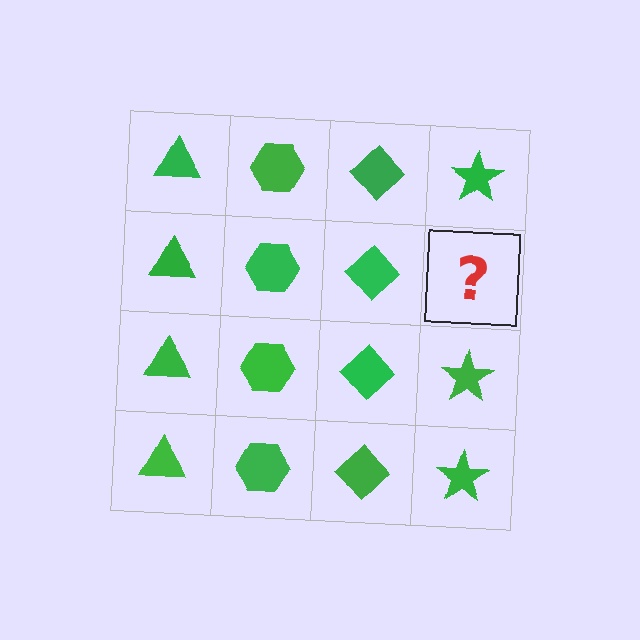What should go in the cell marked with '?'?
The missing cell should contain a green star.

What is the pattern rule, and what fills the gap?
The rule is that each column has a consistent shape. The gap should be filled with a green star.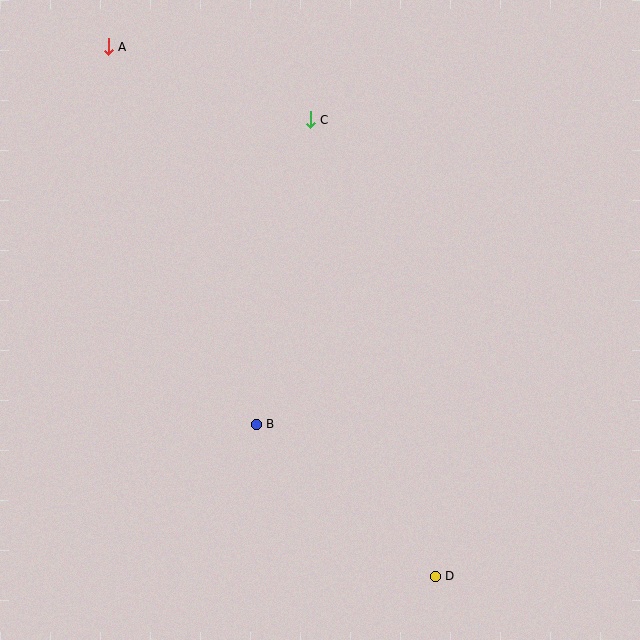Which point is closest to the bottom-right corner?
Point D is closest to the bottom-right corner.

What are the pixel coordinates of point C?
Point C is at (310, 120).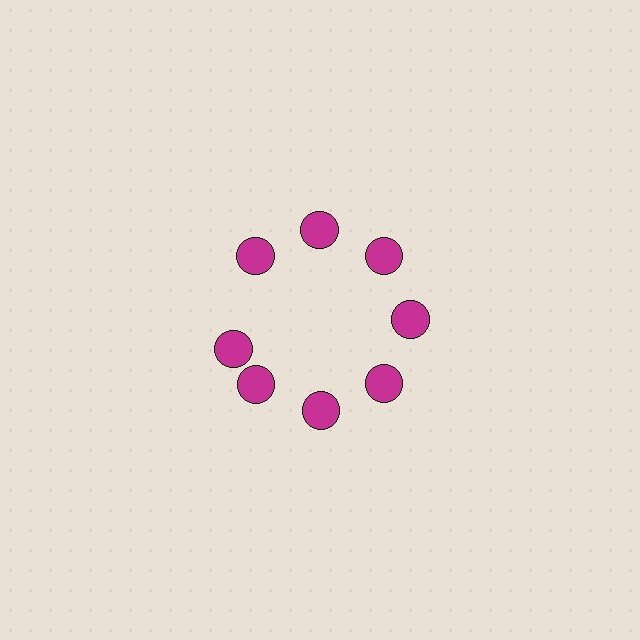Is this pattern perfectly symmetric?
No. The 8 magenta circles are arranged in a ring, but one element near the 9 o'clock position is rotated out of alignment along the ring, breaking the 8-fold rotational symmetry.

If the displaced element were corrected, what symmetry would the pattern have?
It would have 8-fold rotational symmetry — the pattern would map onto itself every 45 degrees.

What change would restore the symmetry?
The symmetry would be restored by rotating it back into even spacing with its neighbors so that all 8 circles sit at equal angles and equal distance from the center.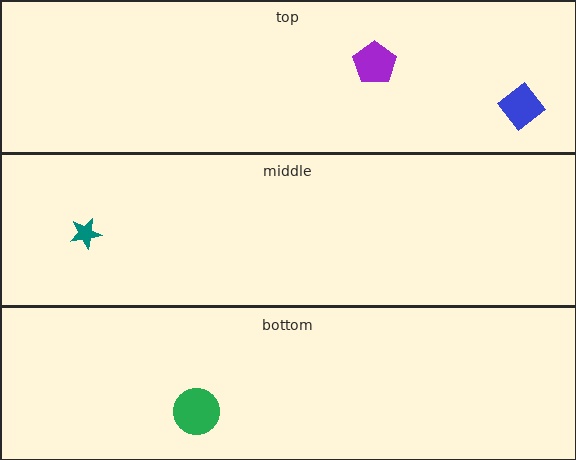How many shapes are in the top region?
2.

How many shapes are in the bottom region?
1.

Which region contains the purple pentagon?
The top region.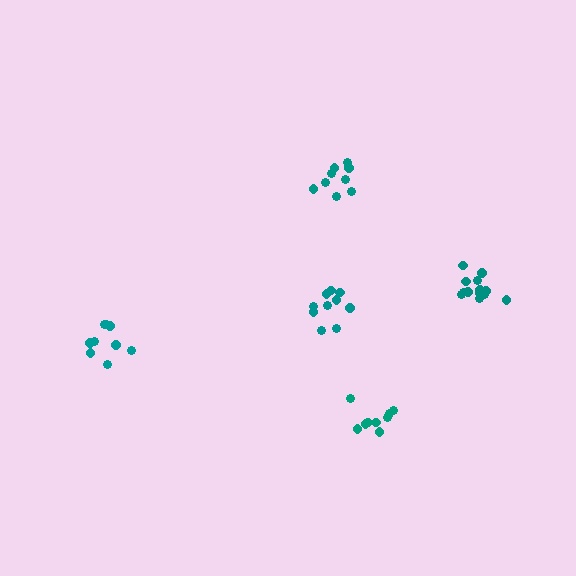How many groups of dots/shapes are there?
There are 5 groups.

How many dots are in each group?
Group 1: 9 dots, Group 2: 9 dots, Group 3: 13 dots, Group 4: 11 dots, Group 5: 9 dots (51 total).